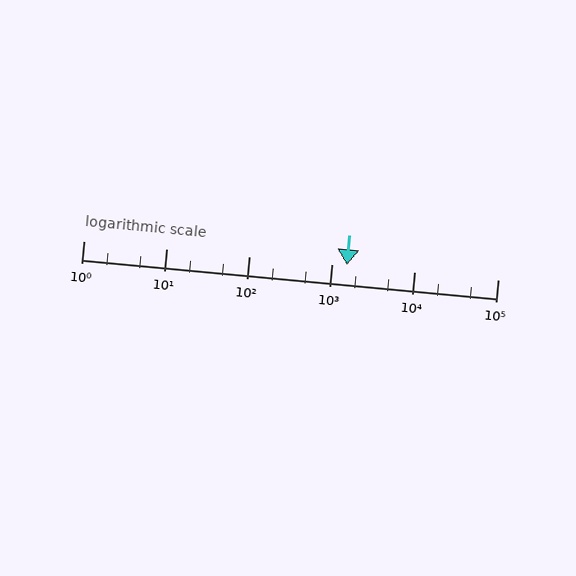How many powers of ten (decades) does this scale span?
The scale spans 5 decades, from 1 to 100000.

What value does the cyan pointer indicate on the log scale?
The pointer indicates approximately 1500.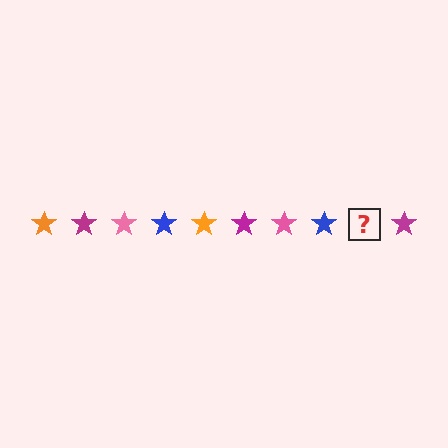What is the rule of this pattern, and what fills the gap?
The rule is that the pattern cycles through orange, magenta, pink, blue stars. The gap should be filled with an orange star.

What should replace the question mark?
The question mark should be replaced with an orange star.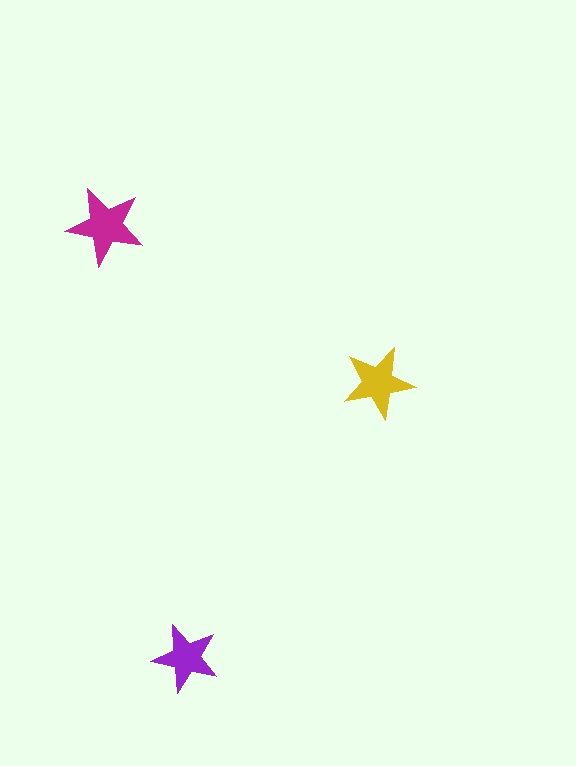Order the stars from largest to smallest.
the magenta one, the yellow one, the purple one.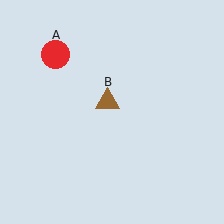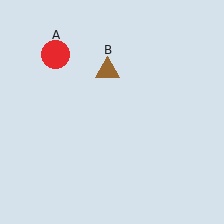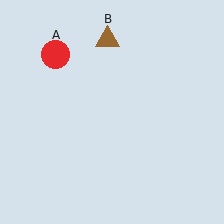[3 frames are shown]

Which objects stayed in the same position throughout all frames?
Red circle (object A) remained stationary.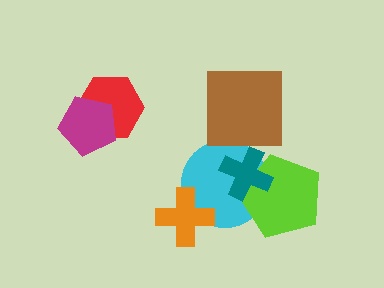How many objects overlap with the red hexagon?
1 object overlaps with the red hexagon.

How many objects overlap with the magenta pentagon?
1 object overlaps with the magenta pentagon.